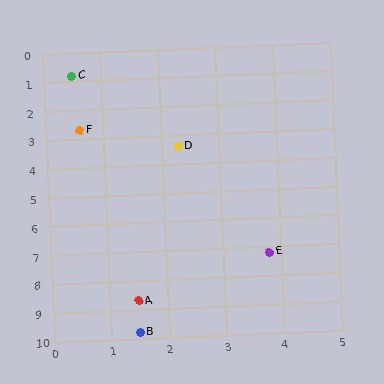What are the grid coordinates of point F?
Point F is at approximately (0.6, 2.7).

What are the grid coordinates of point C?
Point C is at approximately (0.5, 0.8).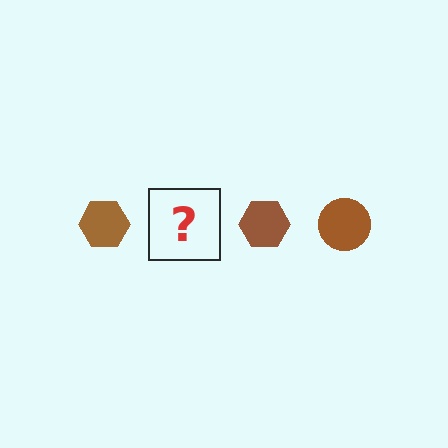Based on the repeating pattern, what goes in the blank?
The blank should be a brown circle.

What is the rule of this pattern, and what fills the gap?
The rule is that the pattern cycles through hexagon, circle shapes in brown. The gap should be filled with a brown circle.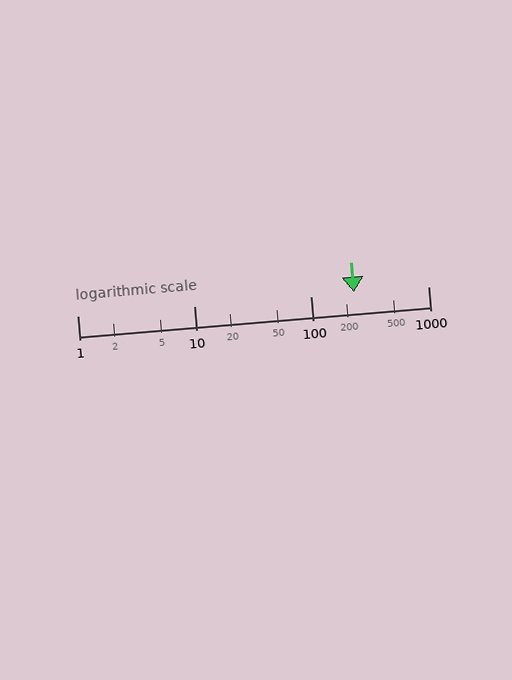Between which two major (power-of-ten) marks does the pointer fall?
The pointer is between 100 and 1000.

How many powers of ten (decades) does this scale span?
The scale spans 3 decades, from 1 to 1000.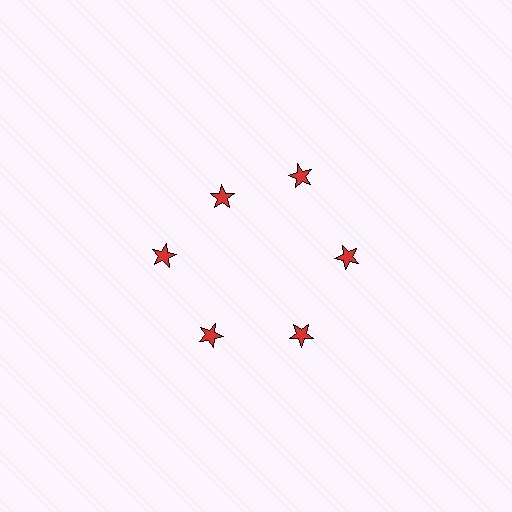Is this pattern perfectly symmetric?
No. The 6 red stars are arranged in a ring, but one element near the 11 o'clock position is pulled inward toward the center, breaking the 6-fold rotational symmetry.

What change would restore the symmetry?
The symmetry would be restored by moving it outward, back onto the ring so that all 6 stars sit at equal angles and equal distance from the center.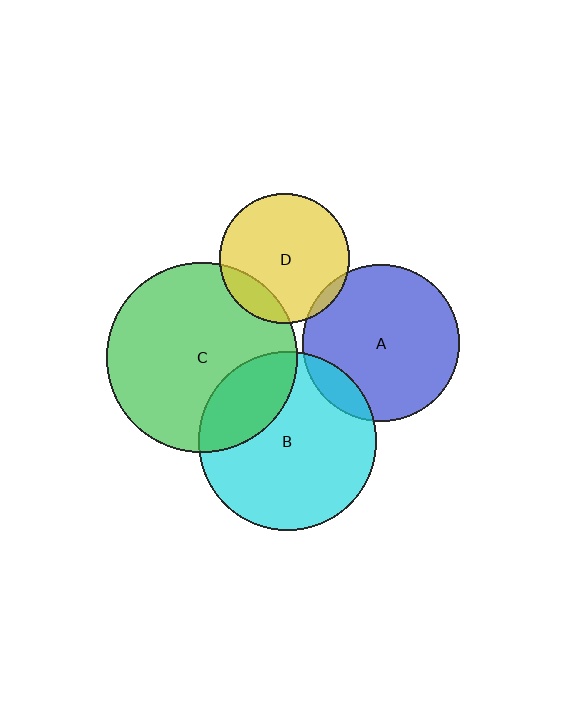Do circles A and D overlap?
Yes.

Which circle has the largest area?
Circle C (green).